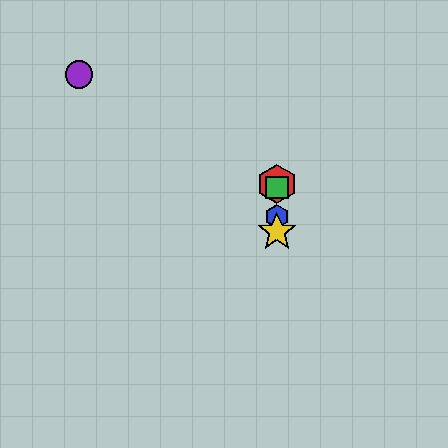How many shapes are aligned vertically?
4 shapes (the red hexagon, the blue hexagon, the green square, the yellow star) are aligned vertically.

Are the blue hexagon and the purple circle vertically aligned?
No, the blue hexagon is at x≈277 and the purple circle is at x≈79.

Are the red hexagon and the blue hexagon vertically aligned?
Yes, both are at x≈277.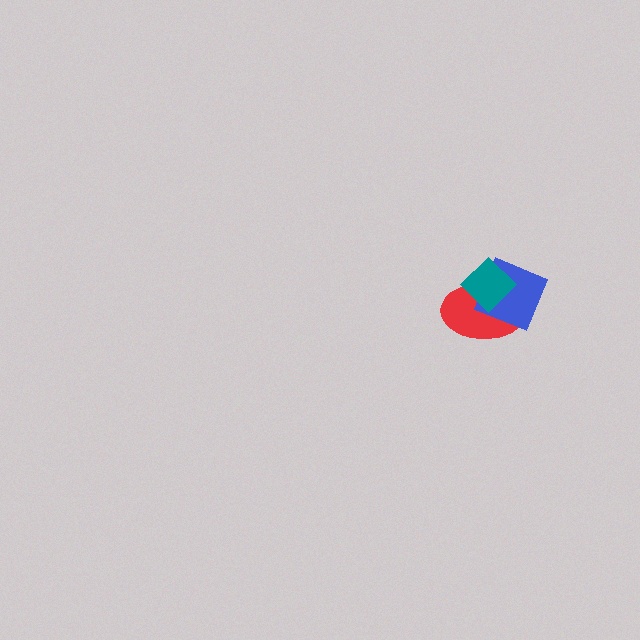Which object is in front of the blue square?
The teal diamond is in front of the blue square.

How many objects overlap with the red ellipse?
2 objects overlap with the red ellipse.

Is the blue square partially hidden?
Yes, it is partially covered by another shape.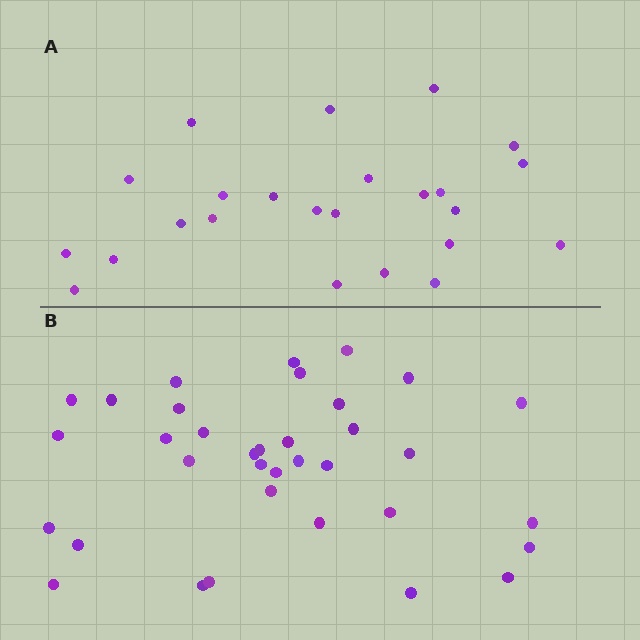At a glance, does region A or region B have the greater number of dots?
Region B (the bottom region) has more dots.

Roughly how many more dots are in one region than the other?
Region B has roughly 12 or so more dots than region A.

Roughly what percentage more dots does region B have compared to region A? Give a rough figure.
About 45% more.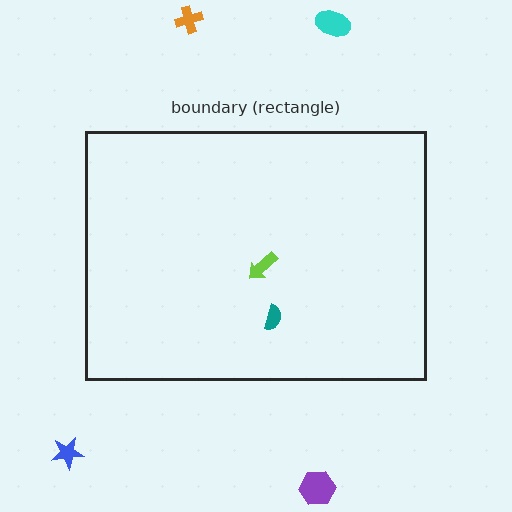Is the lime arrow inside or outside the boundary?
Inside.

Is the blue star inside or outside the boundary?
Outside.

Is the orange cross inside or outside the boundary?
Outside.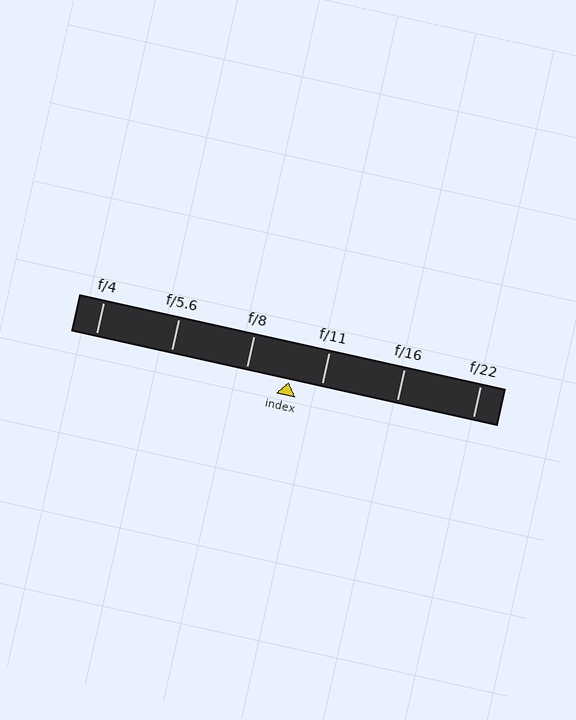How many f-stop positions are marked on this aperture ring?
There are 6 f-stop positions marked.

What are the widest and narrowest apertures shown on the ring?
The widest aperture shown is f/4 and the narrowest is f/22.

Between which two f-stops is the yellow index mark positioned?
The index mark is between f/8 and f/11.